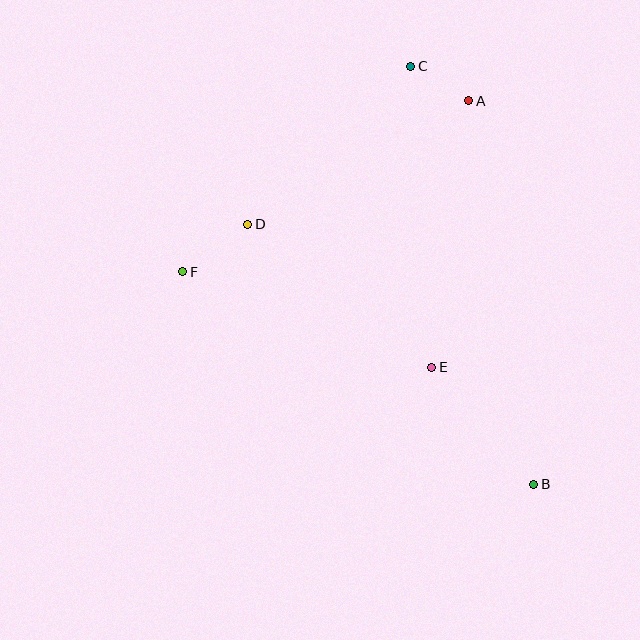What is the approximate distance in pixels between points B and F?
The distance between B and F is approximately 410 pixels.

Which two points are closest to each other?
Points A and C are closest to each other.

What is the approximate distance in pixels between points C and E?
The distance between C and E is approximately 302 pixels.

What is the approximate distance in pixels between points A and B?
The distance between A and B is approximately 389 pixels.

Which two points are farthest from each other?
Points B and C are farthest from each other.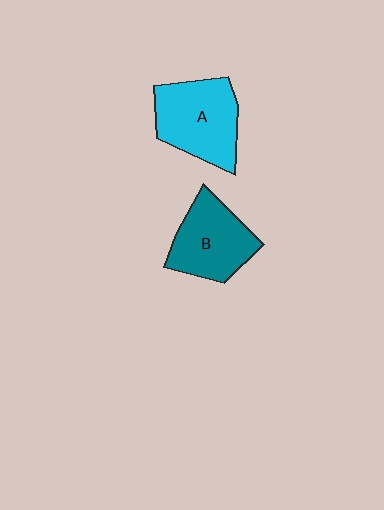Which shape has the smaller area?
Shape B (teal).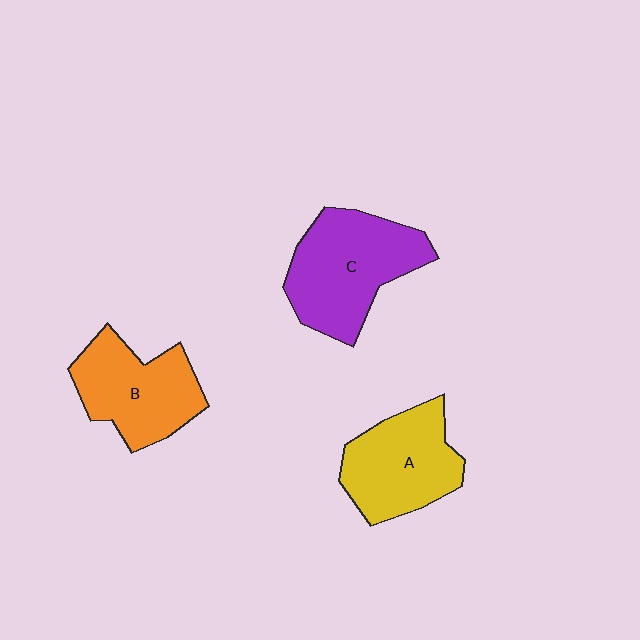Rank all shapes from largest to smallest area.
From largest to smallest: C (purple), A (yellow), B (orange).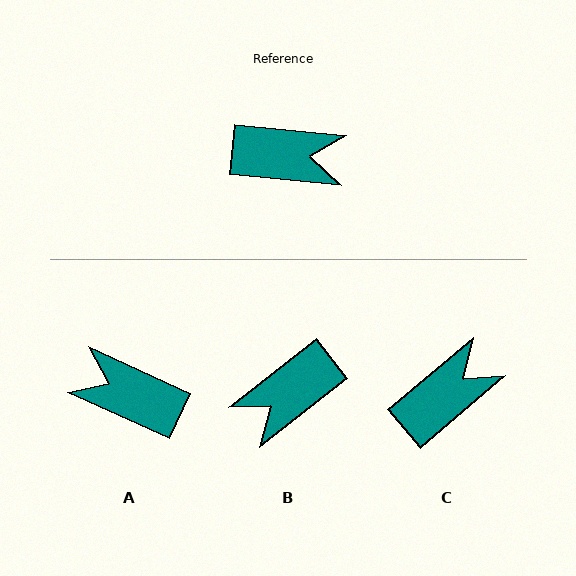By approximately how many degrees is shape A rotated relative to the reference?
Approximately 161 degrees counter-clockwise.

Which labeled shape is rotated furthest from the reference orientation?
A, about 161 degrees away.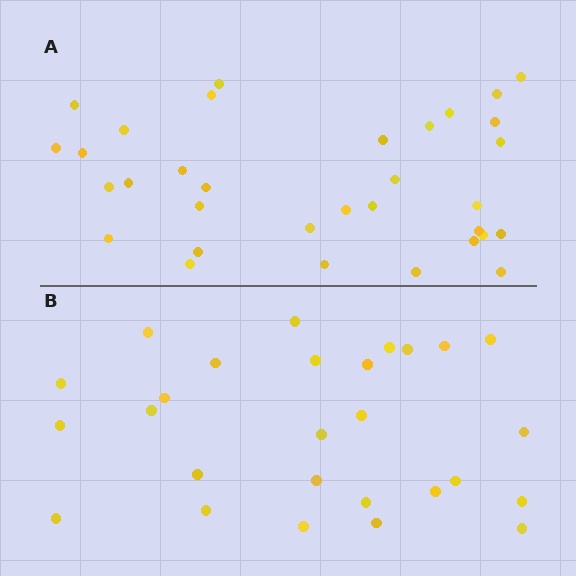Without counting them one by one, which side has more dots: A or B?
Region A (the top region) has more dots.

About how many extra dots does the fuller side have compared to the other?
Region A has about 6 more dots than region B.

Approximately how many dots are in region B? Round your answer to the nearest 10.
About 30 dots. (The exact count is 27, which rounds to 30.)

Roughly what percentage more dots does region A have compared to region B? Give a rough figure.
About 20% more.